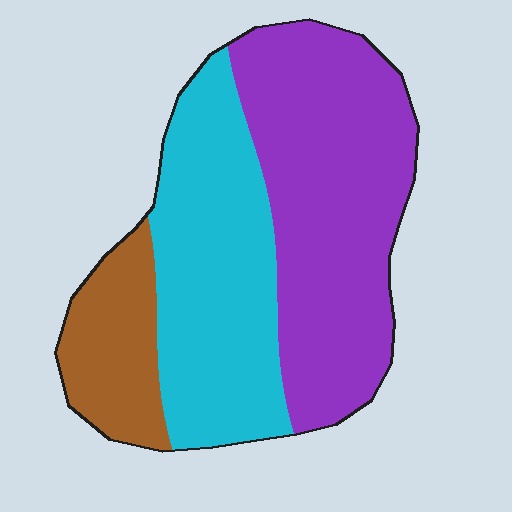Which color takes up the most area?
Purple, at roughly 45%.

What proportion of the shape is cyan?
Cyan takes up about three eighths (3/8) of the shape.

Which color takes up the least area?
Brown, at roughly 15%.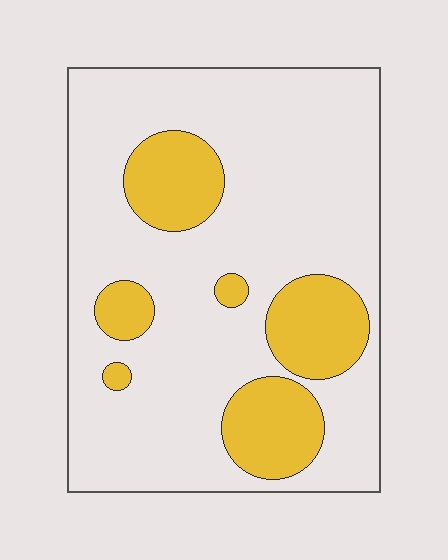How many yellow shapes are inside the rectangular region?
6.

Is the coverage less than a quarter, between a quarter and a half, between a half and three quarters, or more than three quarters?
Less than a quarter.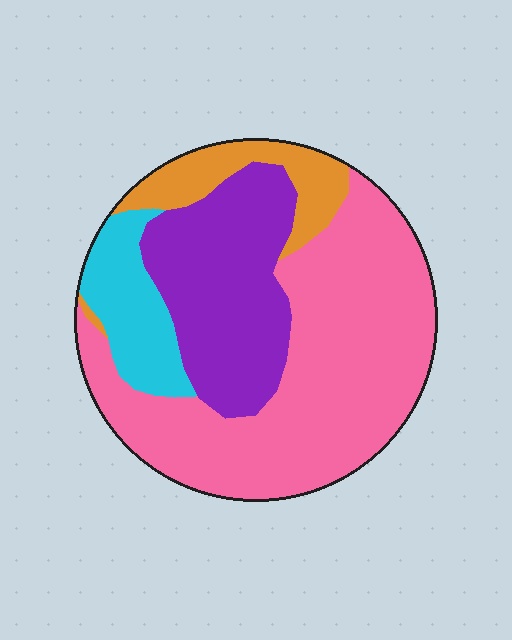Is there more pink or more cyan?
Pink.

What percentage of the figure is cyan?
Cyan takes up about one eighth (1/8) of the figure.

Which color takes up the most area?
Pink, at roughly 50%.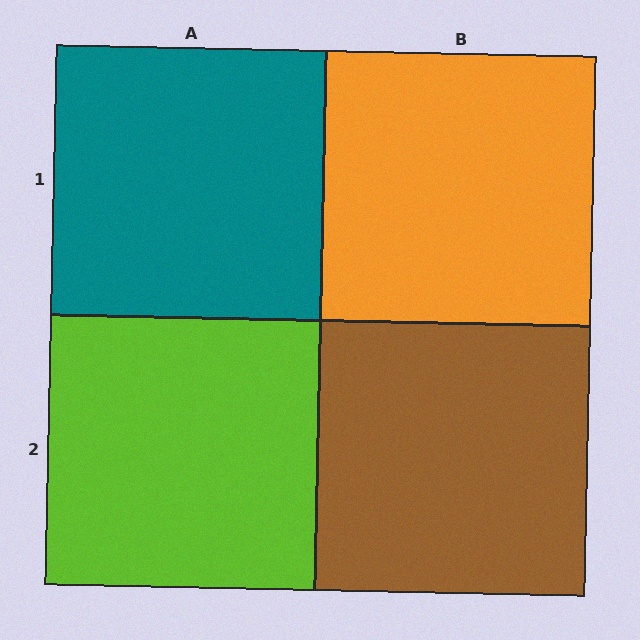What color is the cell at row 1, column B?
Orange.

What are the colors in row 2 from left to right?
Lime, brown.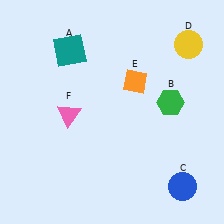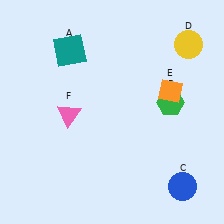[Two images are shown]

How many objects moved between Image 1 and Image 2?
1 object moved between the two images.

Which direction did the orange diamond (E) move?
The orange diamond (E) moved right.